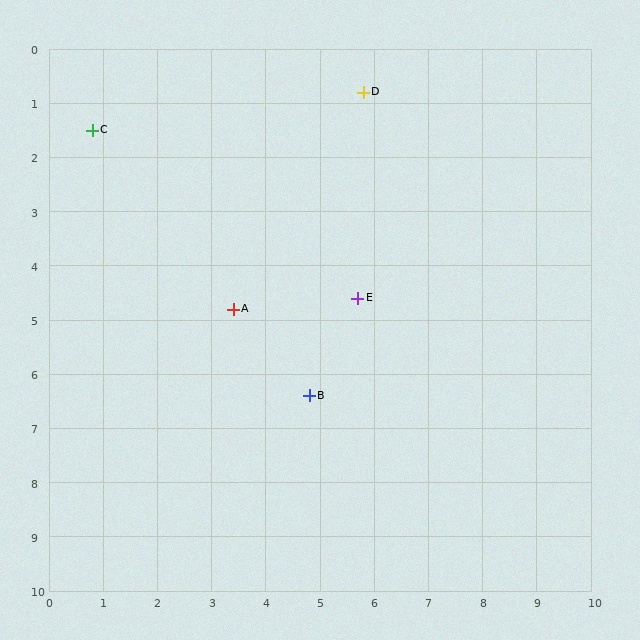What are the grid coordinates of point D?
Point D is at approximately (5.8, 0.8).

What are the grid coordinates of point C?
Point C is at approximately (0.8, 1.5).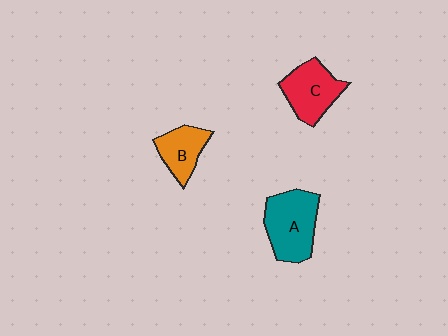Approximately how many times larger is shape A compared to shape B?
Approximately 1.6 times.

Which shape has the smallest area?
Shape B (orange).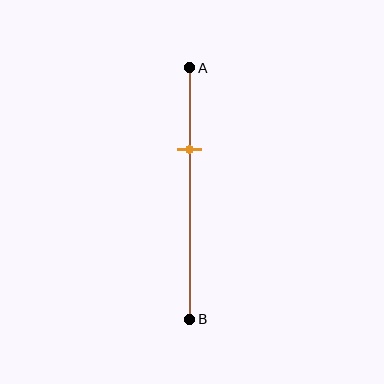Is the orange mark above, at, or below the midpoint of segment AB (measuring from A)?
The orange mark is above the midpoint of segment AB.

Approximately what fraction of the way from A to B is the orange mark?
The orange mark is approximately 30% of the way from A to B.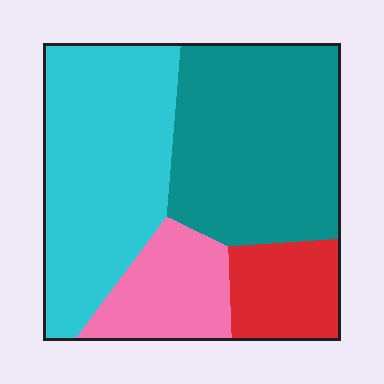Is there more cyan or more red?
Cyan.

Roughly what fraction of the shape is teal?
Teal takes up between a third and a half of the shape.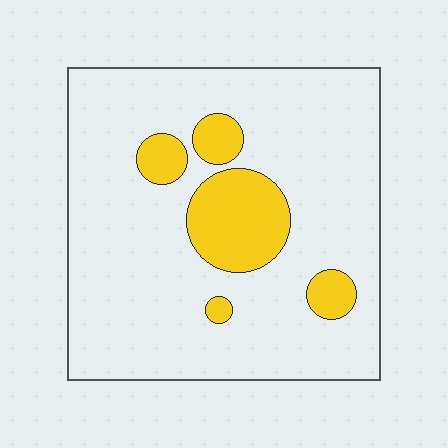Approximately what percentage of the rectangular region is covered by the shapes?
Approximately 15%.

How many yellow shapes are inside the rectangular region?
5.